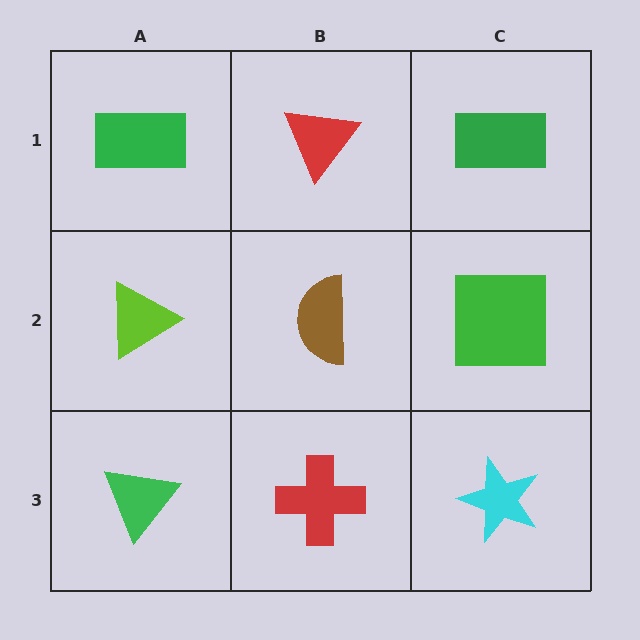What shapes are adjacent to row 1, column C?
A green square (row 2, column C), a red triangle (row 1, column B).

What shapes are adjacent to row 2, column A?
A green rectangle (row 1, column A), a green triangle (row 3, column A), a brown semicircle (row 2, column B).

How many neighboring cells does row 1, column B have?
3.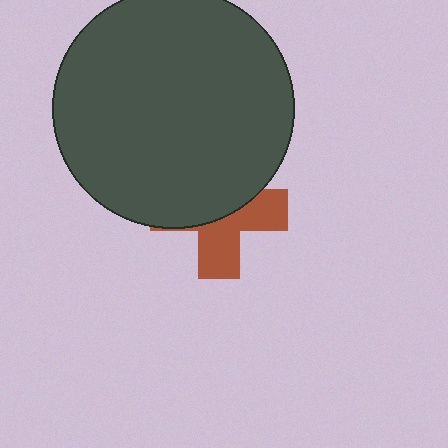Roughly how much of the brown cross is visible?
About half of it is visible (roughly 45%).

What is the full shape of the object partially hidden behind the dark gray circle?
The partially hidden object is a brown cross.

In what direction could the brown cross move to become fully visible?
The brown cross could move down. That would shift it out from behind the dark gray circle entirely.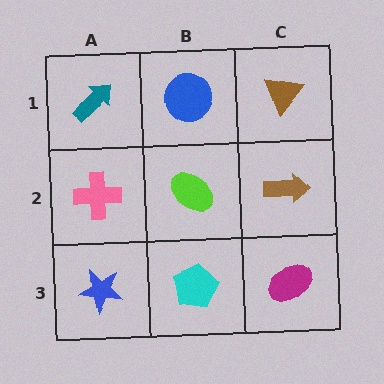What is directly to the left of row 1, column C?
A blue circle.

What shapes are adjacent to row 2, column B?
A blue circle (row 1, column B), a cyan pentagon (row 3, column B), a pink cross (row 2, column A), a brown arrow (row 2, column C).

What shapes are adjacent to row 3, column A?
A pink cross (row 2, column A), a cyan pentagon (row 3, column B).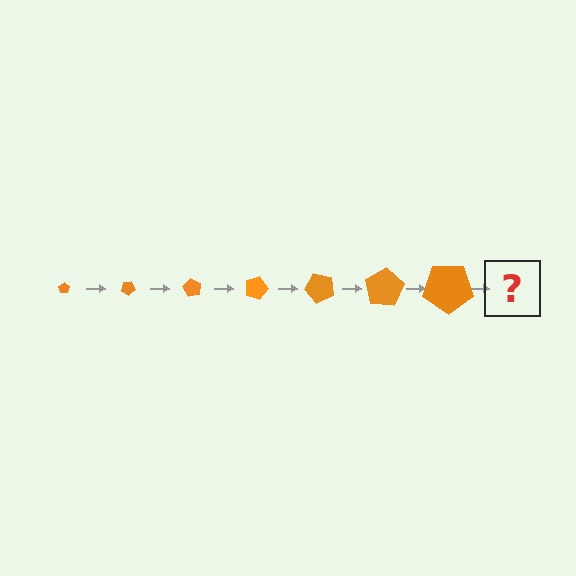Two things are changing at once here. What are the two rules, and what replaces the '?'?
The two rules are that the pentagon grows larger each step and it rotates 30 degrees each step. The '?' should be a pentagon, larger than the previous one and rotated 210 degrees from the start.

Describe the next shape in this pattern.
It should be a pentagon, larger than the previous one and rotated 210 degrees from the start.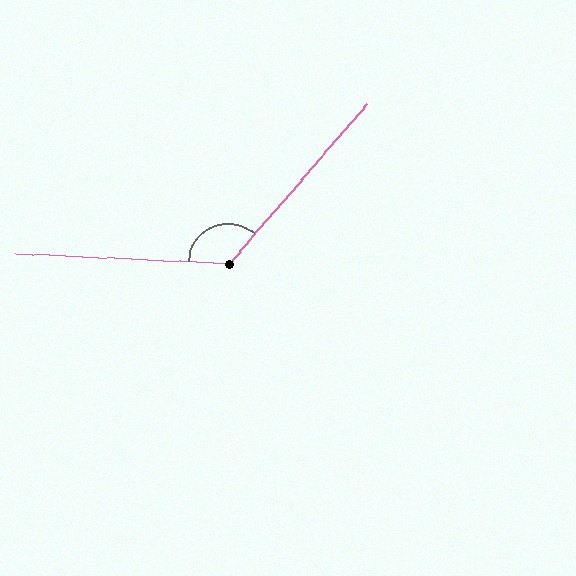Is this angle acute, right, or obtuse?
It is obtuse.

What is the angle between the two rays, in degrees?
Approximately 128 degrees.